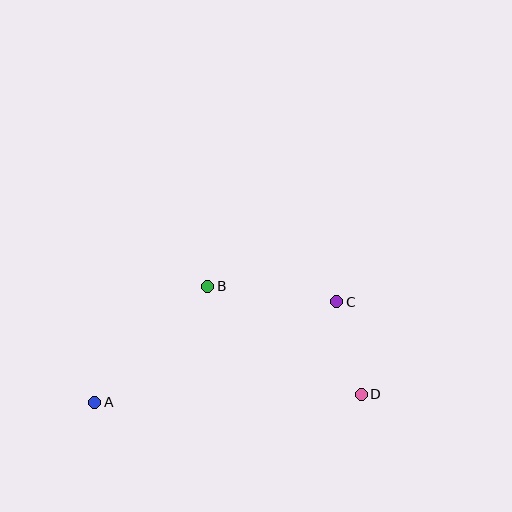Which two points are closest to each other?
Points C and D are closest to each other.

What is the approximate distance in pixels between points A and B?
The distance between A and B is approximately 162 pixels.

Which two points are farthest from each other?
Points A and D are farthest from each other.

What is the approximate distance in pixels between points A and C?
The distance between A and C is approximately 262 pixels.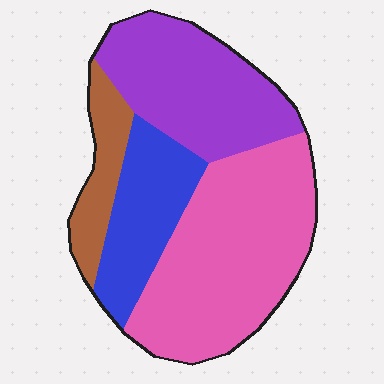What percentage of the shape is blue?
Blue covers around 20% of the shape.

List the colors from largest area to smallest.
From largest to smallest: pink, purple, blue, brown.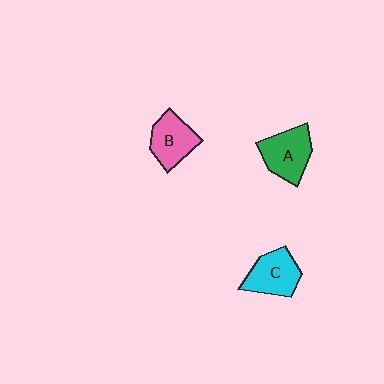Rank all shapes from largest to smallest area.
From largest to smallest: A (green), C (cyan), B (pink).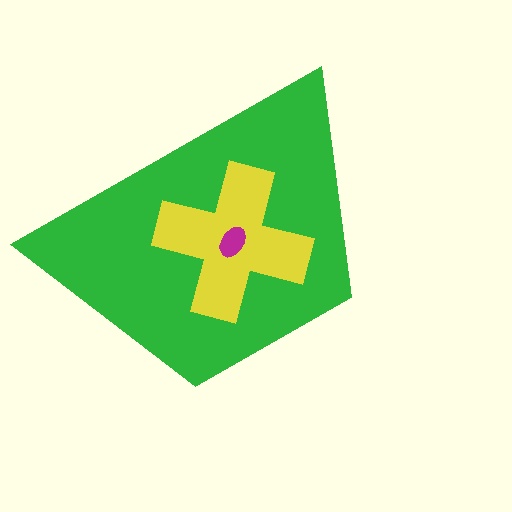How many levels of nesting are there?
3.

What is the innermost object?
The magenta ellipse.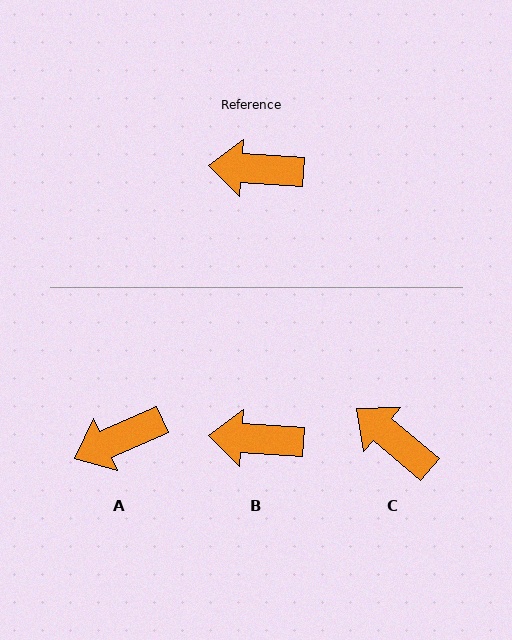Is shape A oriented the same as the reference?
No, it is off by about 28 degrees.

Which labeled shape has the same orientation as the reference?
B.